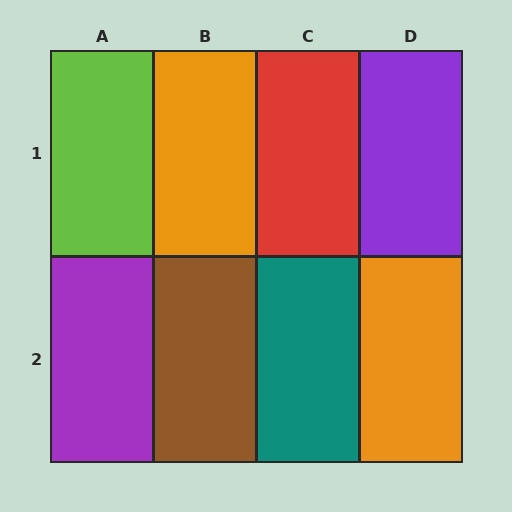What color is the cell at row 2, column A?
Purple.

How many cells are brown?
1 cell is brown.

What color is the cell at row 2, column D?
Orange.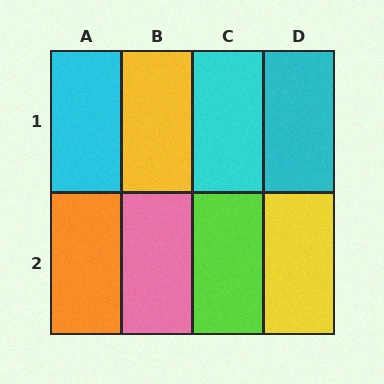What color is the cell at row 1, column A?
Cyan.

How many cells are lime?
1 cell is lime.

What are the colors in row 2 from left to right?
Orange, pink, lime, yellow.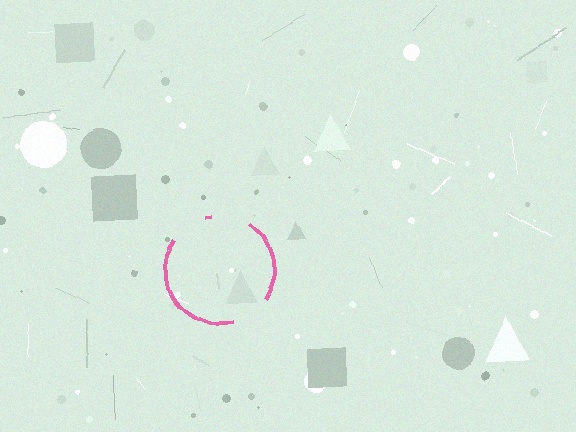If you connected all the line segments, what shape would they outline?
They would outline a circle.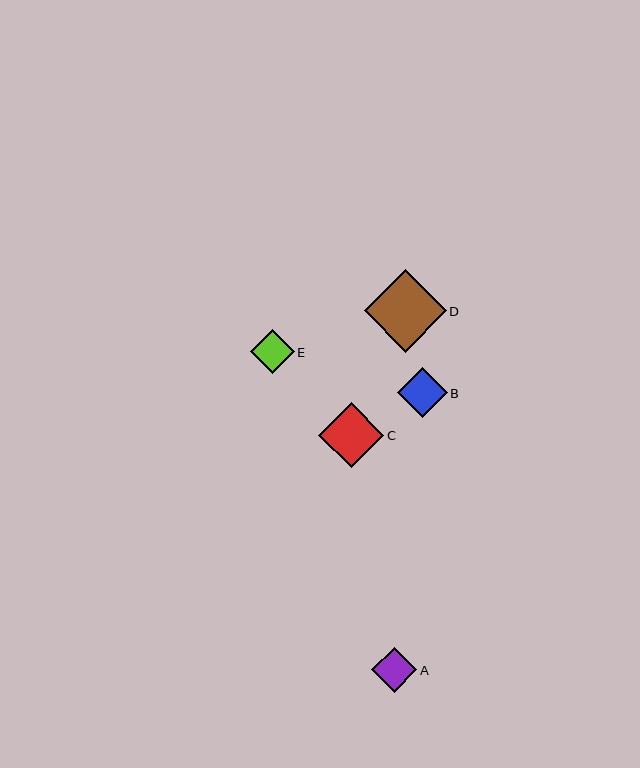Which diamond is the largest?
Diamond D is the largest with a size of approximately 82 pixels.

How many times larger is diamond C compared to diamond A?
Diamond C is approximately 1.5 times the size of diamond A.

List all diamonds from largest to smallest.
From largest to smallest: D, C, B, A, E.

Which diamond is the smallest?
Diamond E is the smallest with a size of approximately 44 pixels.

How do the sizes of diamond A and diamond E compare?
Diamond A and diamond E are approximately the same size.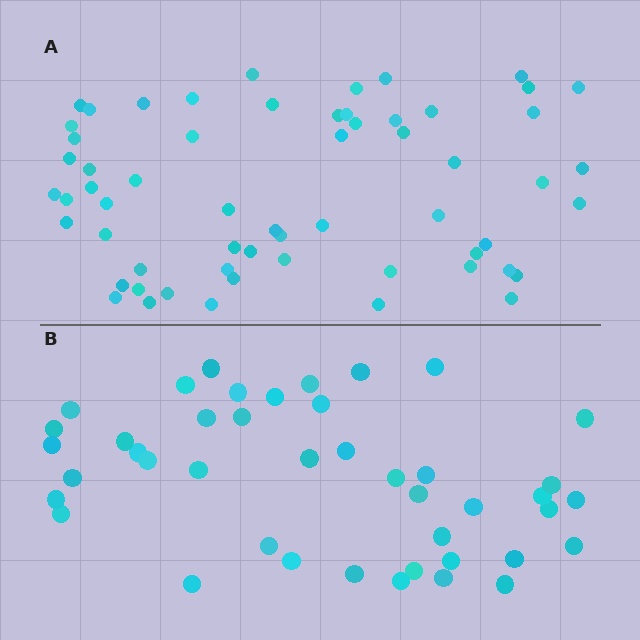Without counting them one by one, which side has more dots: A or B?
Region A (the top region) has more dots.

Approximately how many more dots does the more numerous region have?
Region A has approximately 15 more dots than region B.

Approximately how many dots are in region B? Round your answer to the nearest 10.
About 40 dots. (The exact count is 43, which rounds to 40.)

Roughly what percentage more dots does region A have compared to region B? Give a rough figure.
About 40% more.